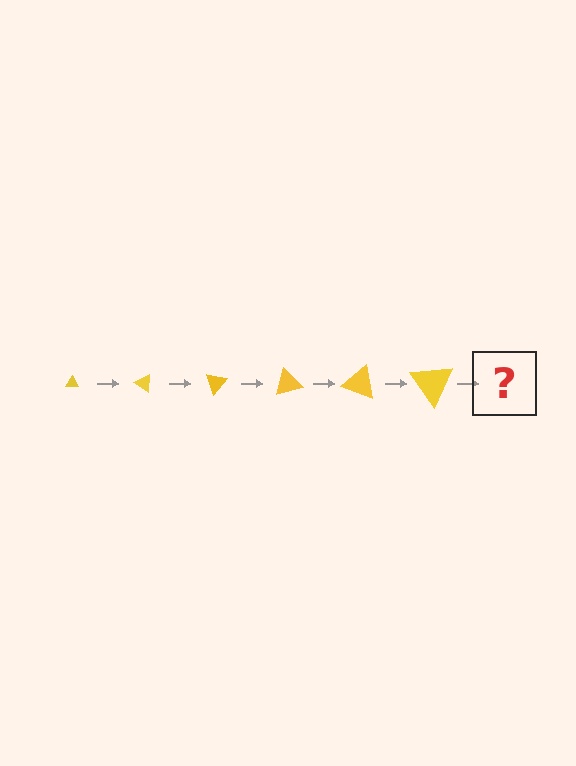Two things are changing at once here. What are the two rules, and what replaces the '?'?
The two rules are that the triangle grows larger each step and it rotates 35 degrees each step. The '?' should be a triangle, larger than the previous one and rotated 210 degrees from the start.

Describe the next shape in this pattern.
It should be a triangle, larger than the previous one and rotated 210 degrees from the start.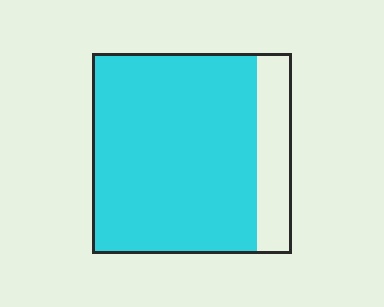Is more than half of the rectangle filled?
Yes.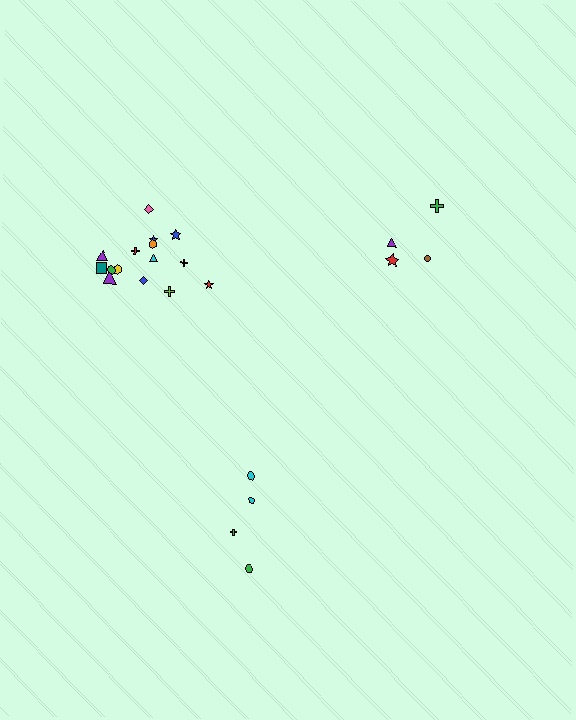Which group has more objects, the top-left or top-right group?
The top-left group.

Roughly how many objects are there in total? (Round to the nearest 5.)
Roughly 25 objects in total.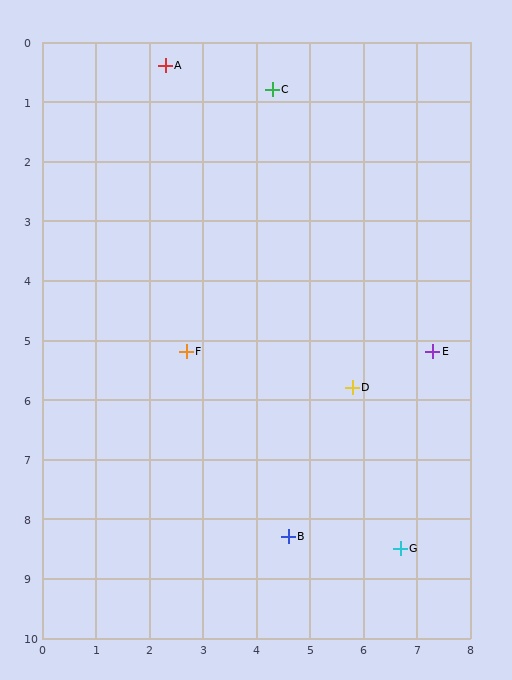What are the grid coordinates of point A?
Point A is at approximately (2.3, 0.4).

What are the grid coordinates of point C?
Point C is at approximately (4.3, 0.8).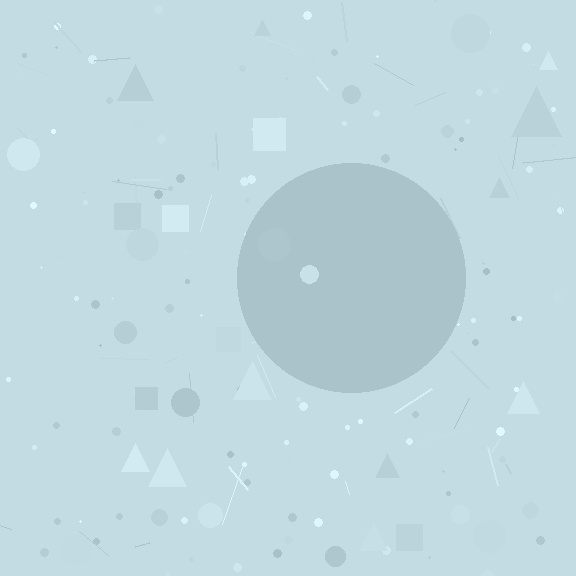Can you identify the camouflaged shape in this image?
The camouflaged shape is a circle.